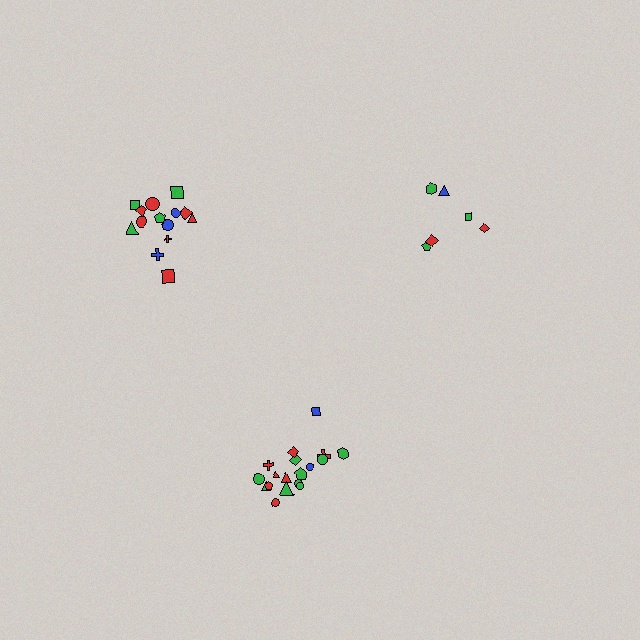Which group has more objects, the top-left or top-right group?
The top-left group.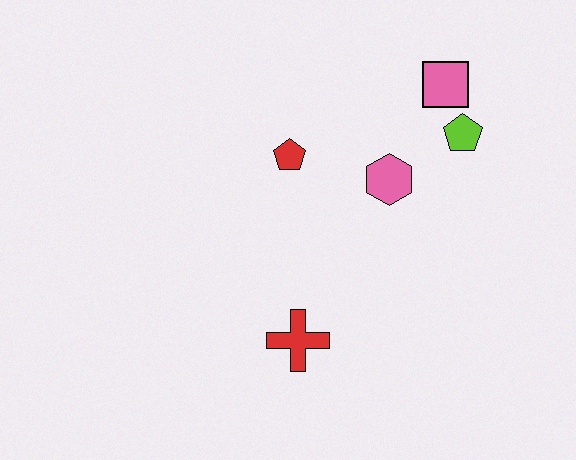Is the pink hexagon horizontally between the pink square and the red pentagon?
Yes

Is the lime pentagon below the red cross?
No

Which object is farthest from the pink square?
The red cross is farthest from the pink square.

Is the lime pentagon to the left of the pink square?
No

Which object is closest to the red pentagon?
The pink hexagon is closest to the red pentagon.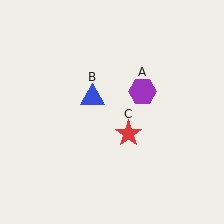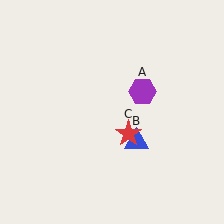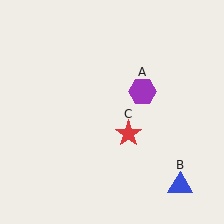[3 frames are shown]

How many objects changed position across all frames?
1 object changed position: blue triangle (object B).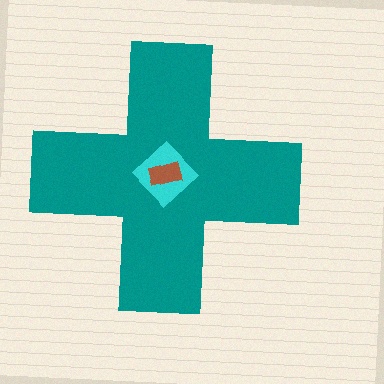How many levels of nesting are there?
3.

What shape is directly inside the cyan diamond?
The brown rectangle.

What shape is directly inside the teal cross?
The cyan diamond.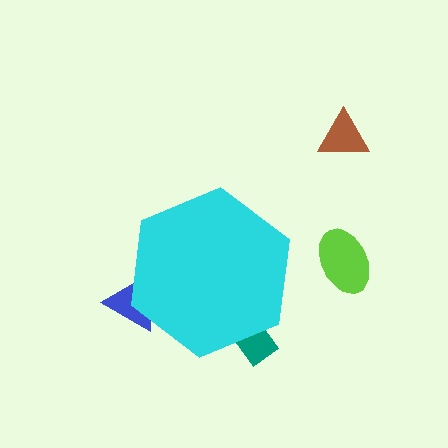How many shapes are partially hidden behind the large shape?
2 shapes are partially hidden.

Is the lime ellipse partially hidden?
No, the lime ellipse is fully visible.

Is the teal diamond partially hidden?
Yes, the teal diamond is partially hidden behind the cyan hexagon.